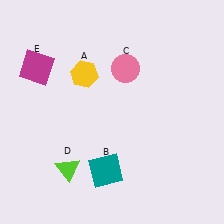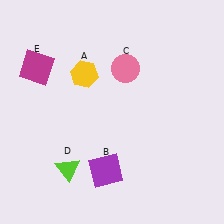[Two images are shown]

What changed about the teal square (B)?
In Image 1, B is teal. In Image 2, it changed to purple.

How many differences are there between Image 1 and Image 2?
There is 1 difference between the two images.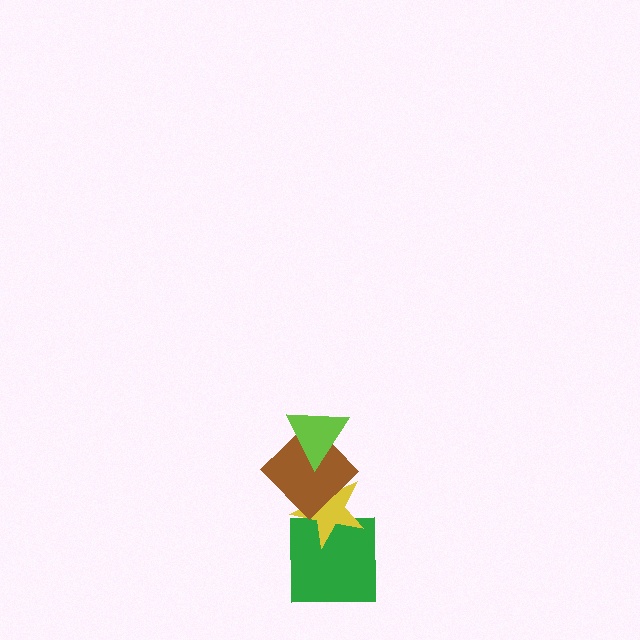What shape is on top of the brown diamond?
The lime triangle is on top of the brown diamond.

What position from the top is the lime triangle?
The lime triangle is 1st from the top.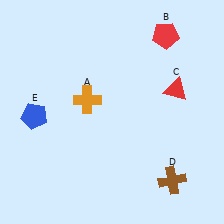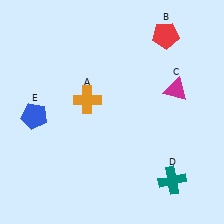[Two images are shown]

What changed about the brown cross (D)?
In Image 1, D is brown. In Image 2, it changed to teal.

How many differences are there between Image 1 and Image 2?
There are 2 differences between the two images.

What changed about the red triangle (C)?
In Image 1, C is red. In Image 2, it changed to magenta.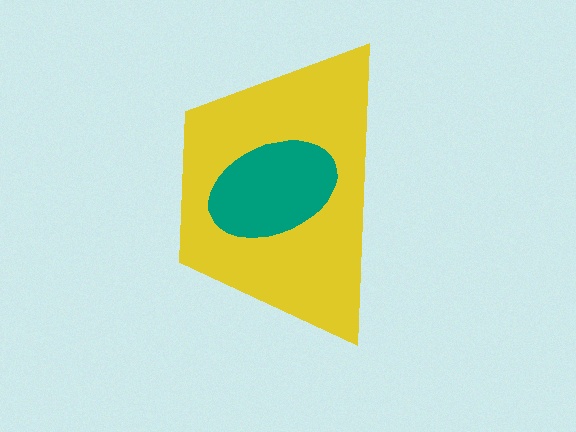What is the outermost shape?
The yellow trapezoid.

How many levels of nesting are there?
2.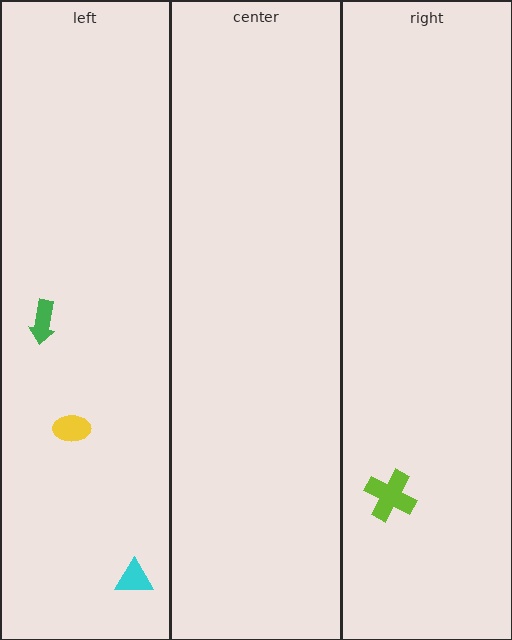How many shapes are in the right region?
1.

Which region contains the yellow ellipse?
The left region.